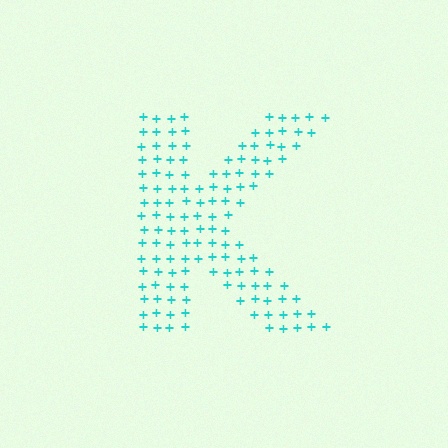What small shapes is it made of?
It is made of small plus signs.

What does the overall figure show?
The overall figure shows the letter K.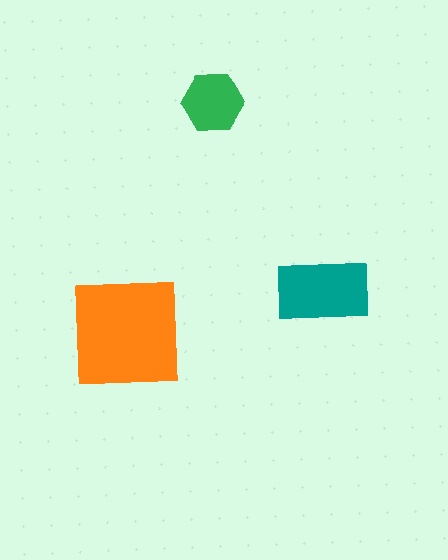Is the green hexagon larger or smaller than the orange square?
Smaller.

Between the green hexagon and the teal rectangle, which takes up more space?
The teal rectangle.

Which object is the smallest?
The green hexagon.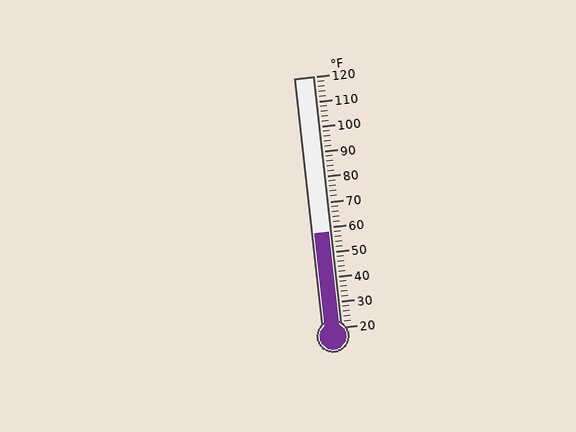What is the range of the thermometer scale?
The thermometer scale ranges from 20°F to 120°F.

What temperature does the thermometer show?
The thermometer shows approximately 58°F.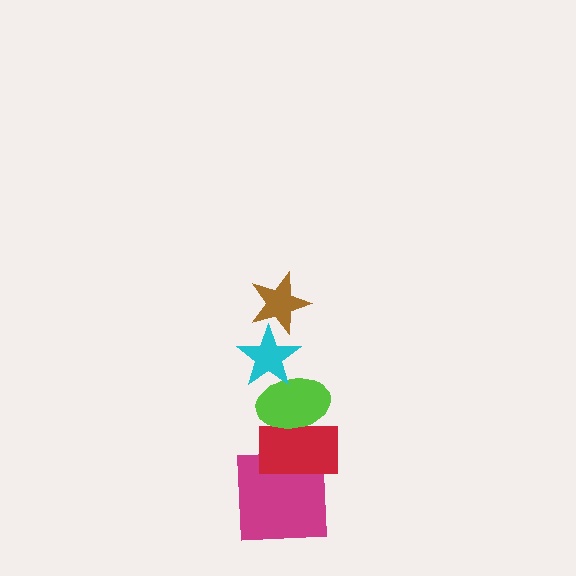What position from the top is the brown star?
The brown star is 1st from the top.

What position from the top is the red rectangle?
The red rectangle is 4th from the top.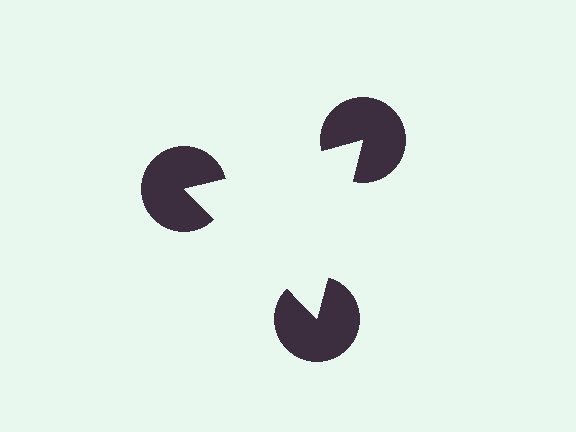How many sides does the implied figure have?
3 sides.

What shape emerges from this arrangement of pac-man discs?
An illusory triangle — its edges are inferred from the aligned wedge cuts in the pac-man discs, not physically drawn.